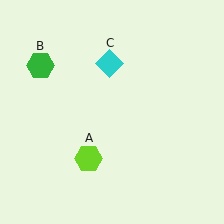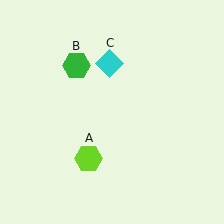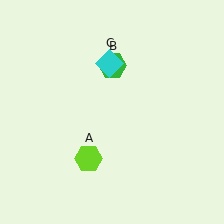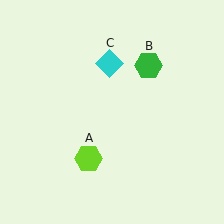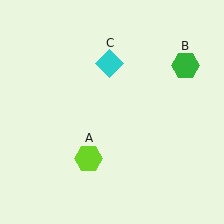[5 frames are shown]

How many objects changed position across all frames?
1 object changed position: green hexagon (object B).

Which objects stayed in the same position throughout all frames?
Lime hexagon (object A) and cyan diamond (object C) remained stationary.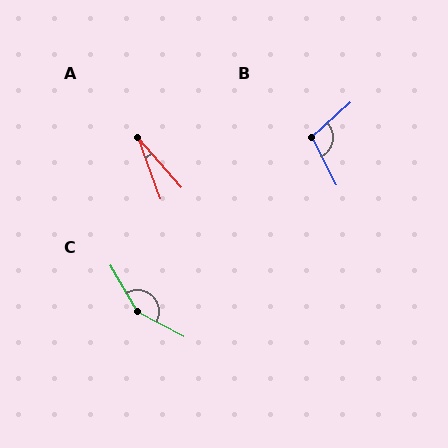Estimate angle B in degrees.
Approximately 105 degrees.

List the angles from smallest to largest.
A (21°), B (105°), C (148°).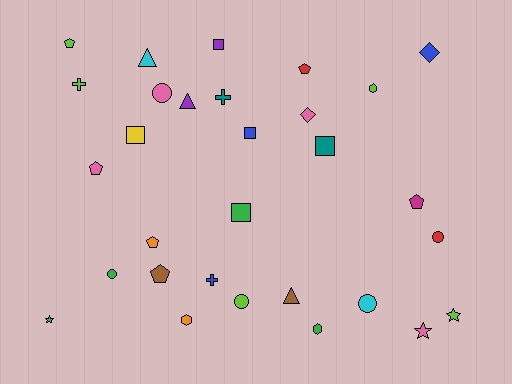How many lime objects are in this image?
There are 5 lime objects.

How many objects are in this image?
There are 30 objects.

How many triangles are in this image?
There are 3 triangles.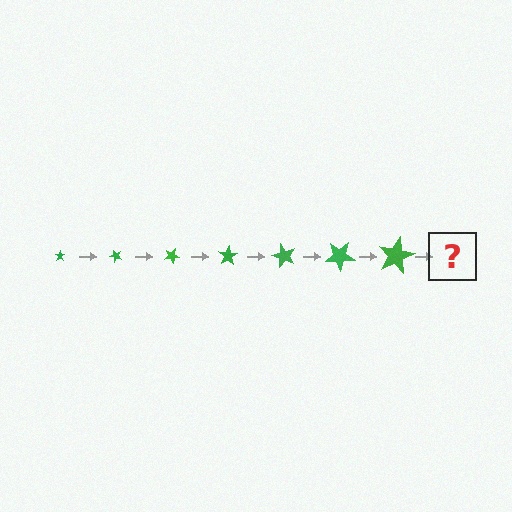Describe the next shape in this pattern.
It should be a star, larger than the previous one and rotated 350 degrees from the start.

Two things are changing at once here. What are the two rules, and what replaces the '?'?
The two rules are that the star grows larger each step and it rotates 50 degrees each step. The '?' should be a star, larger than the previous one and rotated 350 degrees from the start.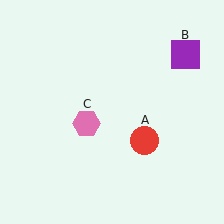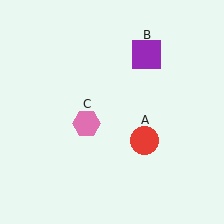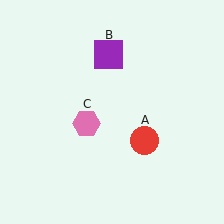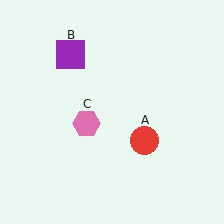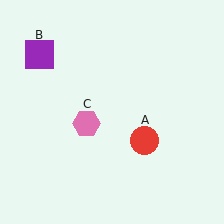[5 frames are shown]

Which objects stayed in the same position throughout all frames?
Red circle (object A) and pink hexagon (object C) remained stationary.